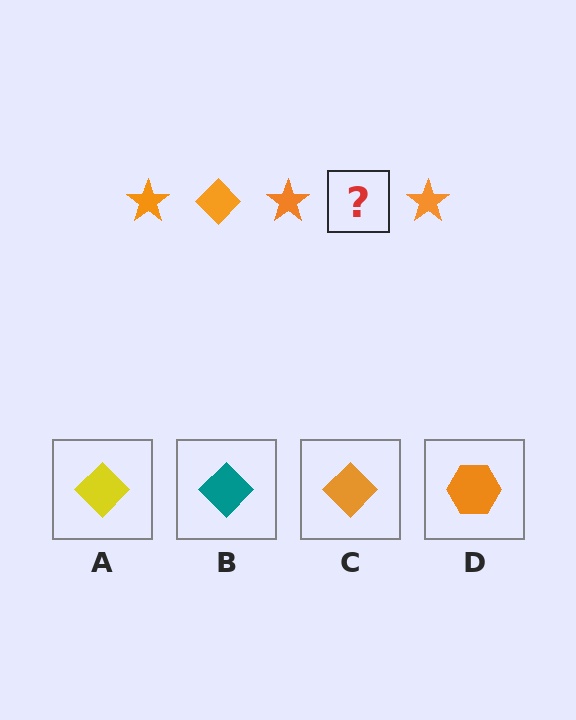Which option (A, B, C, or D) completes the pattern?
C.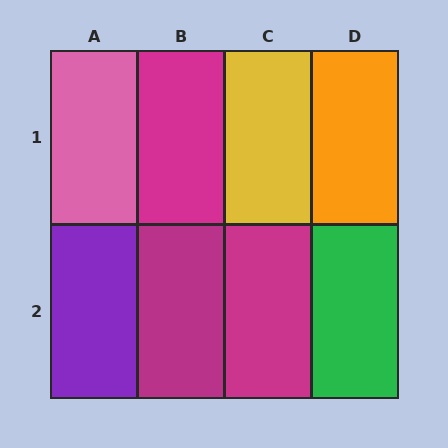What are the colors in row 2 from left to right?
Purple, magenta, magenta, green.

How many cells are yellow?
1 cell is yellow.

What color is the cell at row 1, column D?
Orange.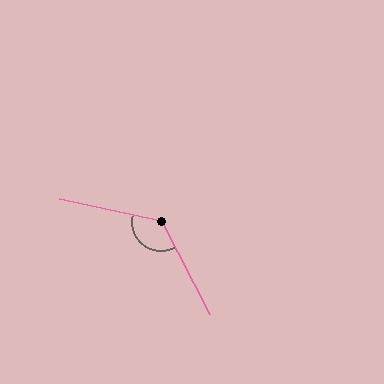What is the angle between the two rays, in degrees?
Approximately 130 degrees.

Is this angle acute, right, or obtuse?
It is obtuse.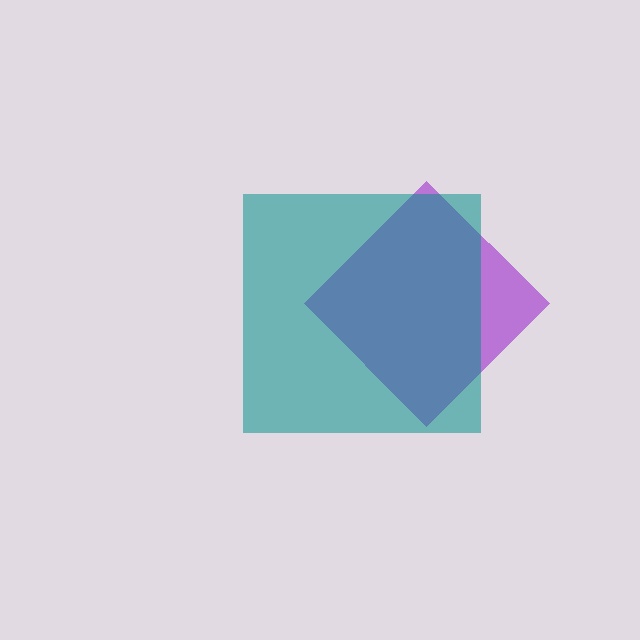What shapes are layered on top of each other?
The layered shapes are: a purple diamond, a teal square.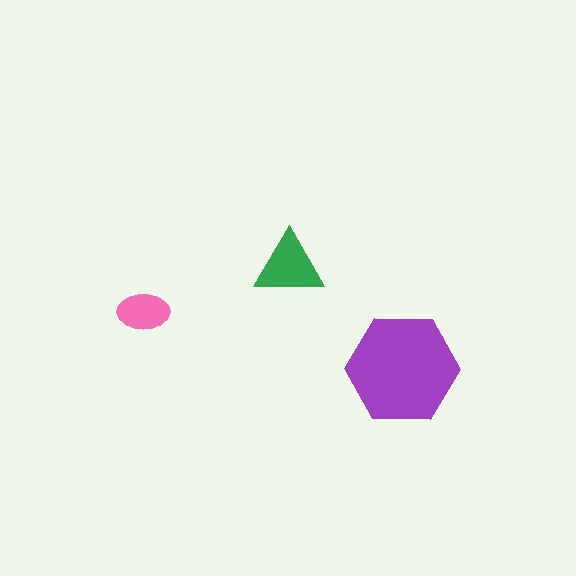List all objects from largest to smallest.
The purple hexagon, the green triangle, the pink ellipse.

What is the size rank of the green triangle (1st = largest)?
2nd.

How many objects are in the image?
There are 3 objects in the image.